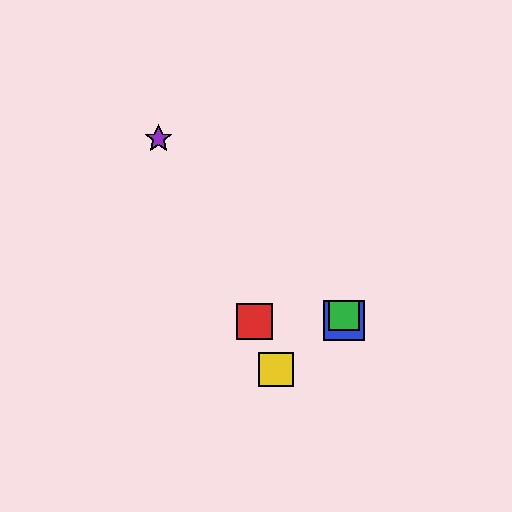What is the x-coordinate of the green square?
The green square is at x≈344.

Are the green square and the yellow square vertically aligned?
No, the green square is at x≈344 and the yellow square is at x≈276.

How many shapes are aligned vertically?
2 shapes (the blue square, the green square) are aligned vertically.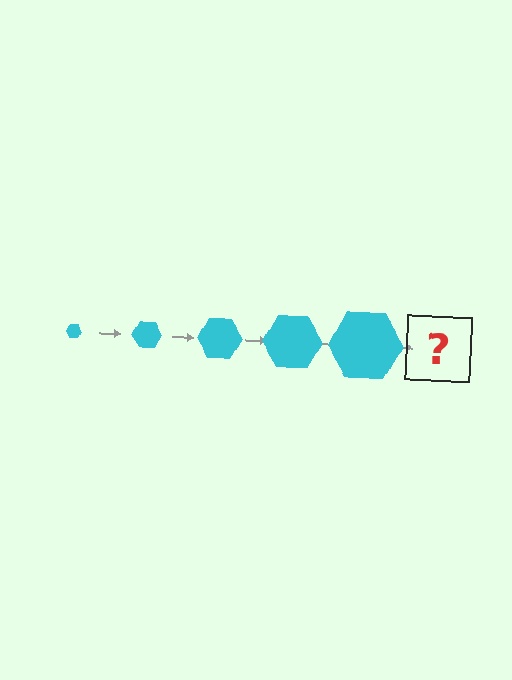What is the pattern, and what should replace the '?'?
The pattern is that the hexagon gets progressively larger each step. The '?' should be a cyan hexagon, larger than the previous one.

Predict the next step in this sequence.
The next step is a cyan hexagon, larger than the previous one.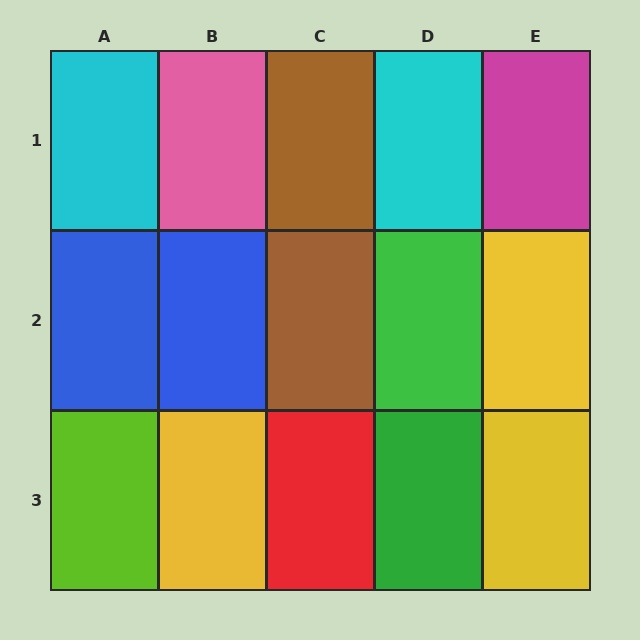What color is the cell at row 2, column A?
Blue.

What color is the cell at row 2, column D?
Green.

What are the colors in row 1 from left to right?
Cyan, pink, brown, cyan, magenta.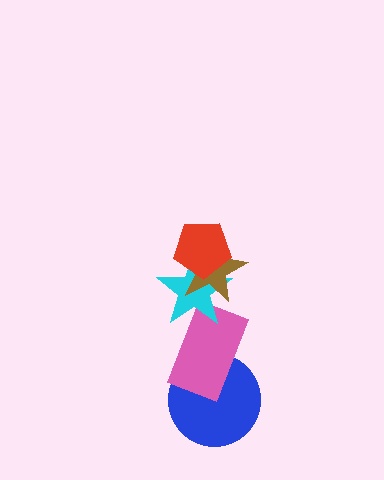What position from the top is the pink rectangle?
The pink rectangle is 4th from the top.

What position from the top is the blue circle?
The blue circle is 5th from the top.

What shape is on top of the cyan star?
The brown star is on top of the cyan star.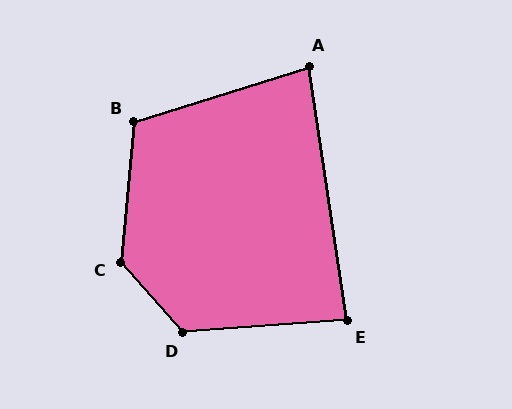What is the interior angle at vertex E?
Approximately 86 degrees (approximately right).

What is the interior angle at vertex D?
Approximately 127 degrees (obtuse).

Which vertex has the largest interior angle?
C, at approximately 133 degrees.